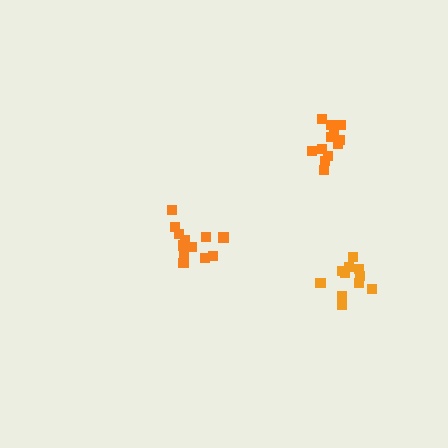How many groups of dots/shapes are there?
There are 3 groups.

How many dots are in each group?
Group 1: 11 dots, Group 2: 12 dots, Group 3: 12 dots (35 total).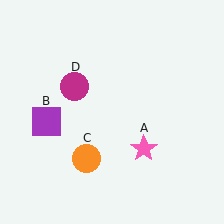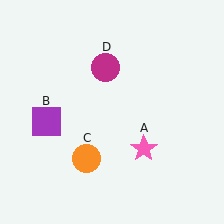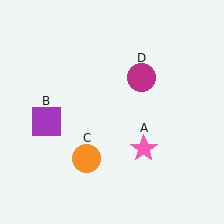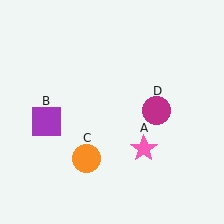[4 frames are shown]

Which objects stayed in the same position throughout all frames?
Pink star (object A) and purple square (object B) and orange circle (object C) remained stationary.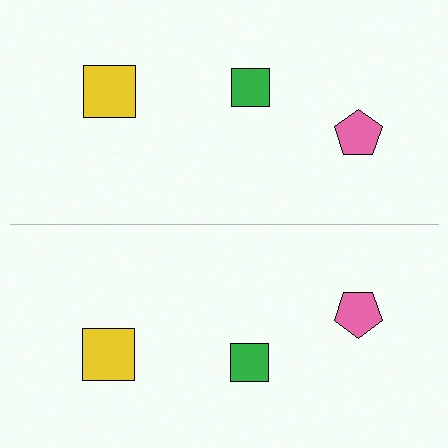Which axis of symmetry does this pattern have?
The pattern has a horizontal axis of symmetry running through the center of the image.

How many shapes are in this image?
There are 6 shapes in this image.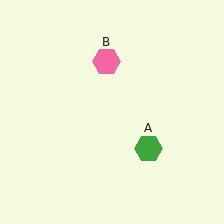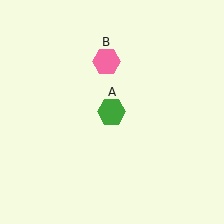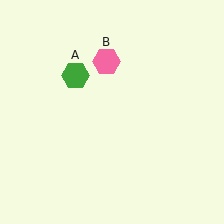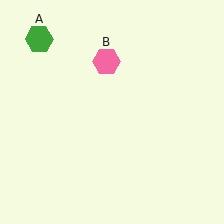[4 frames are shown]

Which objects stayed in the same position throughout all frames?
Pink hexagon (object B) remained stationary.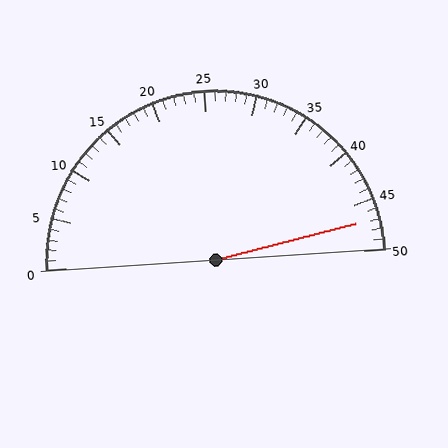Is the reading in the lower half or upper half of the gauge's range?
The reading is in the upper half of the range (0 to 50).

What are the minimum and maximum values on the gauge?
The gauge ranges from 0 to 50.